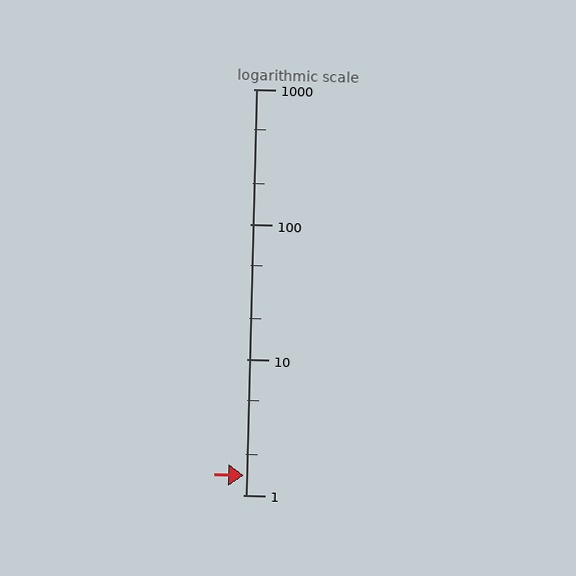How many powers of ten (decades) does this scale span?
The scale spans 3 decades, from 1 to 1000.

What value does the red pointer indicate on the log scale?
The pointer indicates approximately 1.4.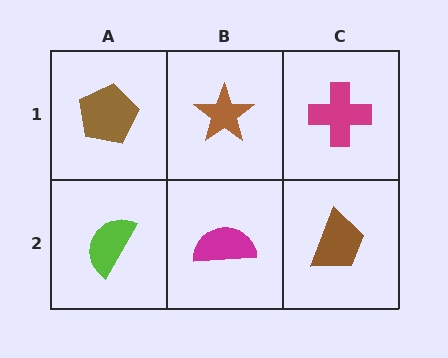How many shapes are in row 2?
3 shapes.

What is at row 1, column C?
A magenta cross.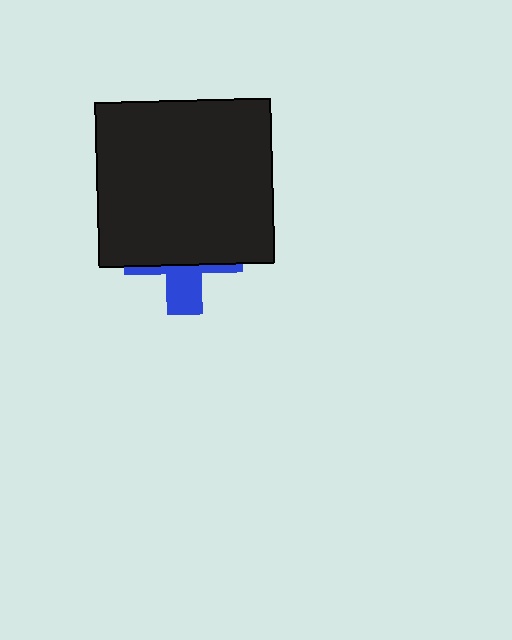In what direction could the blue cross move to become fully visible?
The blue cross could move down. That would shift it out from behind the black rectangle entirely.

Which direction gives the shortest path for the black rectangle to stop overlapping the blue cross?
Moving up gives the shortest separation.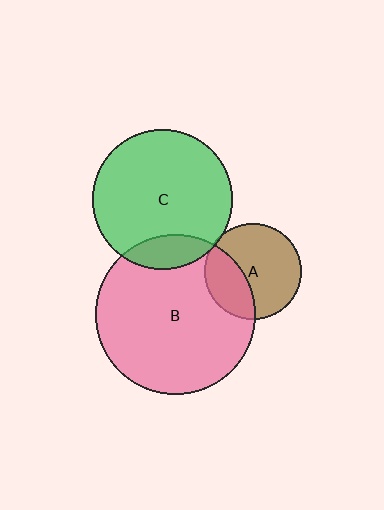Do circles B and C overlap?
Yes.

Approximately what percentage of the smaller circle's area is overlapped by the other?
Approximately 15%.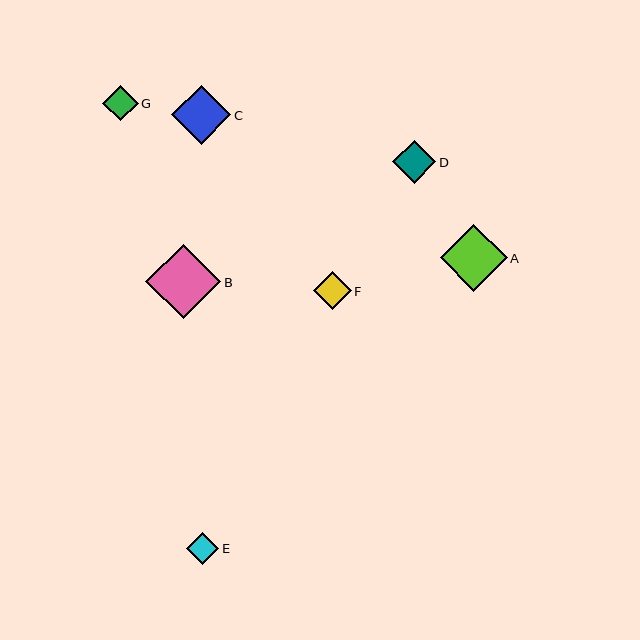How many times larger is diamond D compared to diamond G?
Diamond D is approximately 1.2 times the size of diamond G.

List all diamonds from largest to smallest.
From largest to smallest: B, A, C, D, F, G, E.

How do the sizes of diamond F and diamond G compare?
Diamond F and diamond G are approximately the same size.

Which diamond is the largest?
Diamond B is the largest with a size of approximately 75 pixels.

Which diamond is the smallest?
Diamond E is the smallest with a size of approximately 32 pixels.